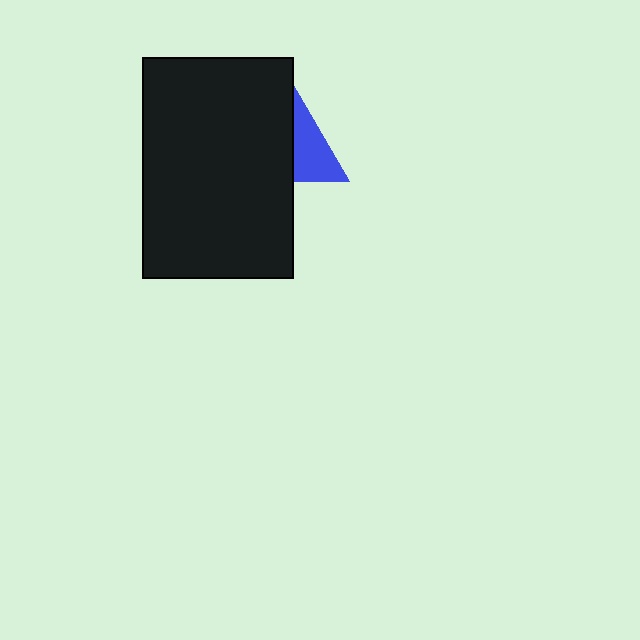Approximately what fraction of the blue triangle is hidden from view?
Roughly 62% of the blue triangle is hidden behind the black rectangle.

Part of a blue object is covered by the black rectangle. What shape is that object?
It is a triangle.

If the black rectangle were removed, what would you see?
You would see the complete blue triangle.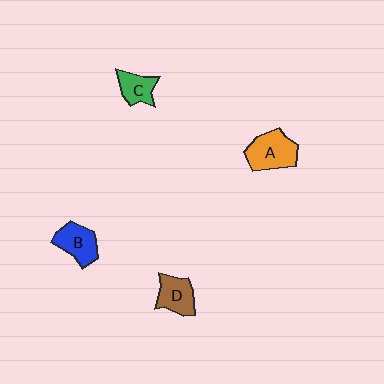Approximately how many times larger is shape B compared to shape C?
Approximately 1.3 times.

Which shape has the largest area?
Shape A (orange).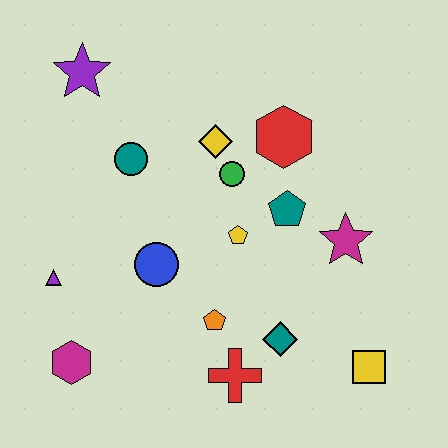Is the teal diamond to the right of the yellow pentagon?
Yes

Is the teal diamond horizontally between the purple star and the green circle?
No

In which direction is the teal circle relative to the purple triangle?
The teal circle is above the purple triangle.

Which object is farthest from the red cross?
The purple star is farthest from the red cross.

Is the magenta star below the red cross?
No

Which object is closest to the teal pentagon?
The yellow pentagon is closest to the teal pentagon.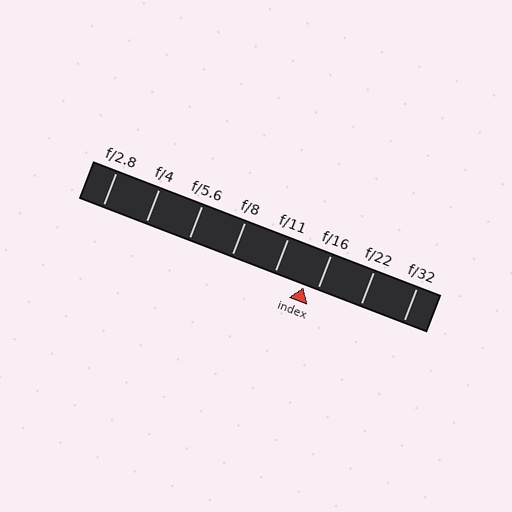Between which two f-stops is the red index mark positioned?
The index mark is between f/11 and f/16.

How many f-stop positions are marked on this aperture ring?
There are 8 f-stop positions marked.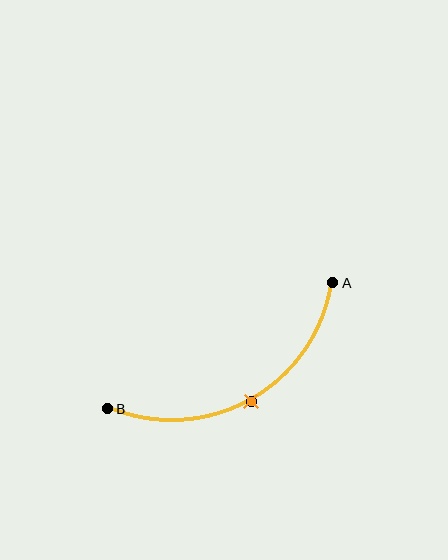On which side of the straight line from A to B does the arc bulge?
The arc bulges below the straight line connecting A and B.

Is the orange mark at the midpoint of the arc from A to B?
Yes. The orange mark lies on the arc at equal arc-length from both A and B — it is the arc midpoint.